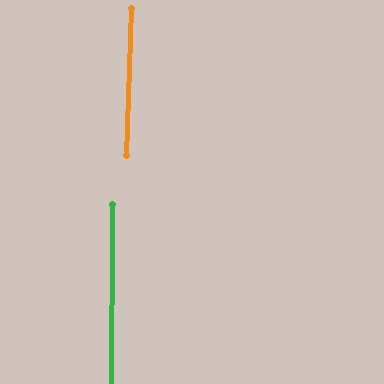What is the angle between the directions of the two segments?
Approximately 2 degrees.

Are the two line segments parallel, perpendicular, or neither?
Parallel — their directions differ by only 1.5°.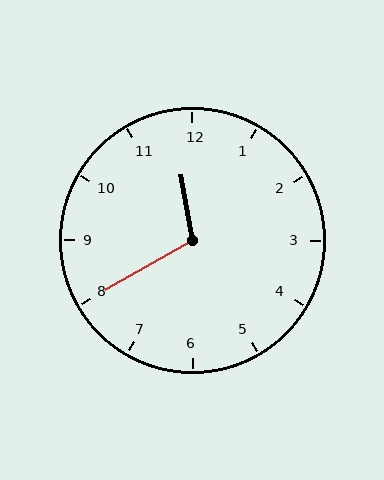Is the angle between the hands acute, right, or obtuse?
It is obtuse.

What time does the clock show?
11:40.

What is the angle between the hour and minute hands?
Approximately 110 degrees.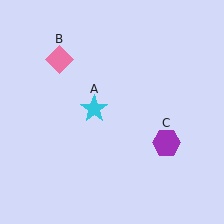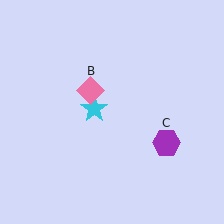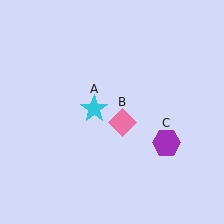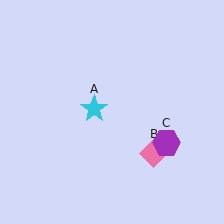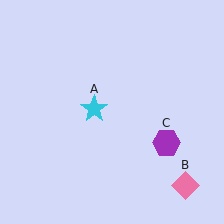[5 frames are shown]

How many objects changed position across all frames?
1 object changed position: pink diamond (object B).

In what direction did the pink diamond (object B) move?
The pink diamond (object B) moved down and to the right.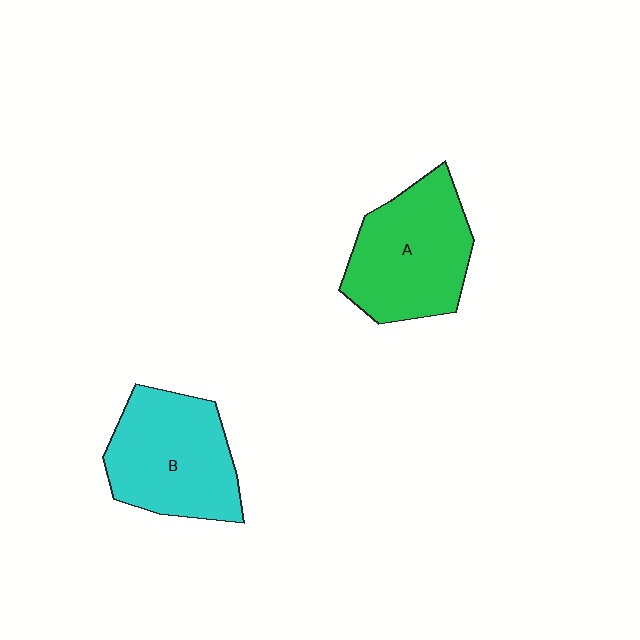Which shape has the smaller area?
Shape B (cyan).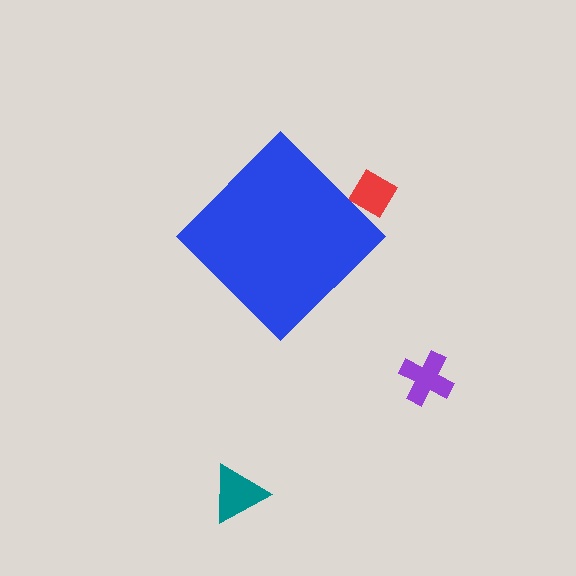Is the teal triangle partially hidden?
No, the teal triangle is fully visible.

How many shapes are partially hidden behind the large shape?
1 shape is partially hidden.